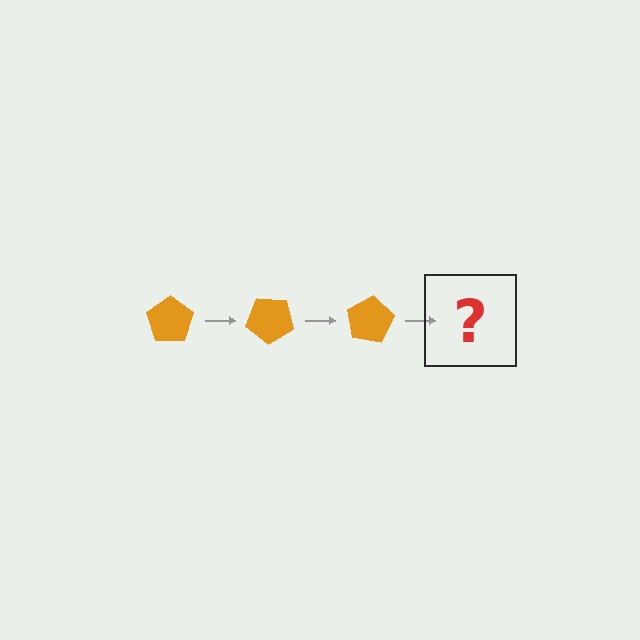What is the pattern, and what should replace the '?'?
The pattern is that the pentagon rotates 40 degrees each step. The '?' should be an orange pentagon rotated 120 degrees.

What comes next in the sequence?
The next element should be an orange pentagon rotated 120 degrees.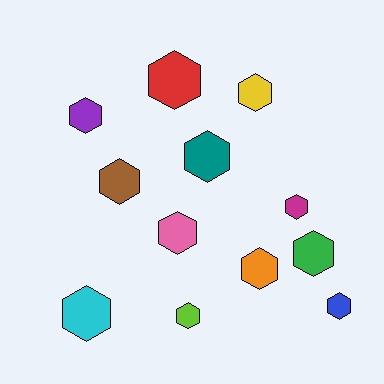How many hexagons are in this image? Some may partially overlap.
There are 12 hexagons.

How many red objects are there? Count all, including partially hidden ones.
There is 1 red object.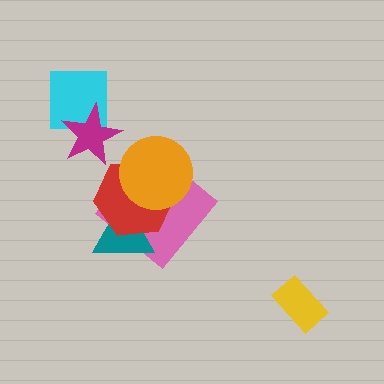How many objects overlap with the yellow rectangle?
0 objects overlap with the yellow rectangle.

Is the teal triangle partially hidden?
Yes, it is partially covered by another shape.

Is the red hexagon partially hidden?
Yes, it is partially covered by another shape.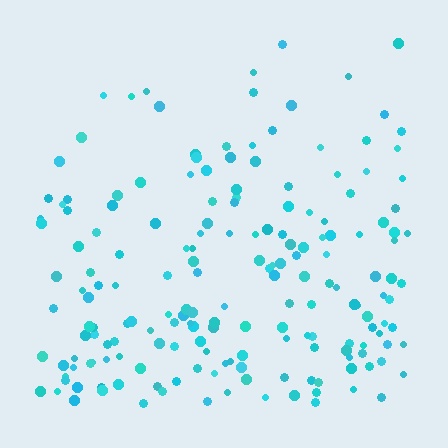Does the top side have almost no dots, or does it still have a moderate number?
Still a moderate number, just noticeably fewer than the bottom.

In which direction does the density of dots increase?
From top to bottom, with the bottom side densest.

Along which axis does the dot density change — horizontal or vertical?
Vertical.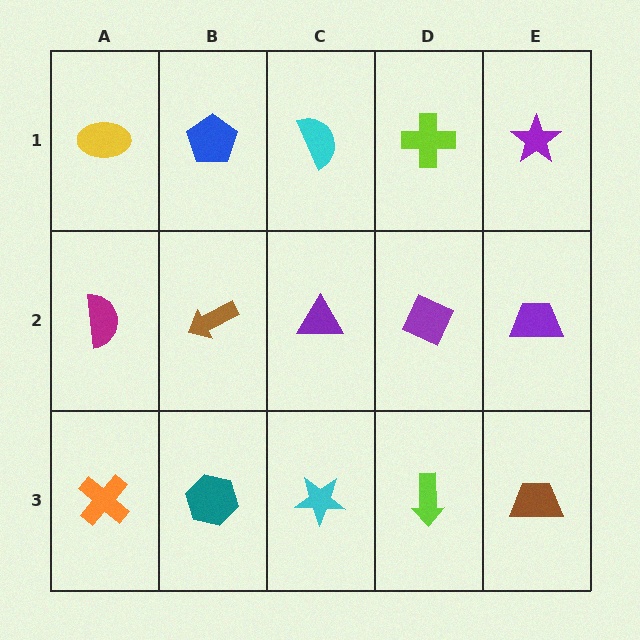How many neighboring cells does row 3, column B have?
3.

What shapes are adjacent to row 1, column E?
A purple trapezoid (row 2, column E), a lime cross (row 1, column D).